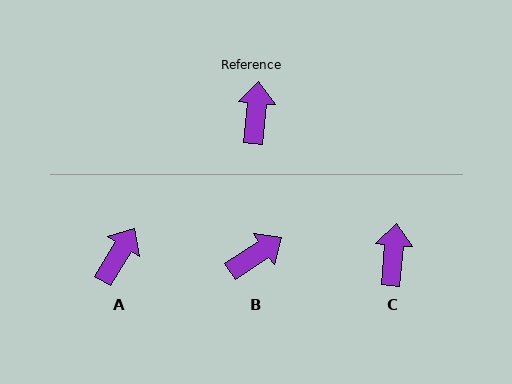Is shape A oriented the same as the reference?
No, it is off by about 26 degrees.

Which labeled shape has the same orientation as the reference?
C.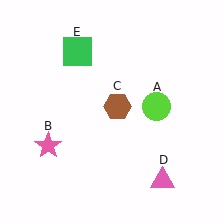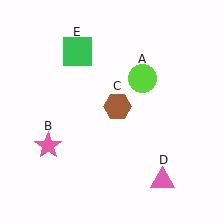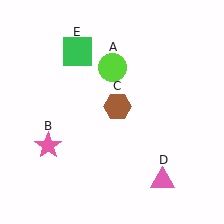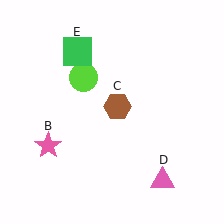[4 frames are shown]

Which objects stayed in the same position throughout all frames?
Pink star (object B) and brown hexagon (object C) and pink triangle (object D) and green square (object E) remained stationary.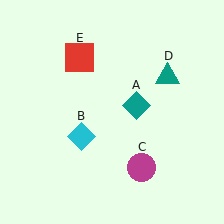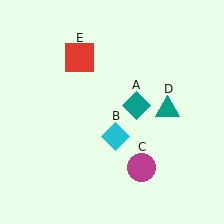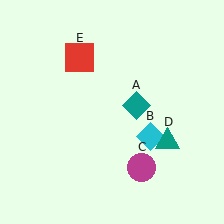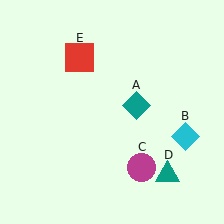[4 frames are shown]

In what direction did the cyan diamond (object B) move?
The cyan diamond (object B) moved right.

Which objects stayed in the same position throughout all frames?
Teal diamond (object A) and magenta circle (object C) and red square (object E) remained stationary.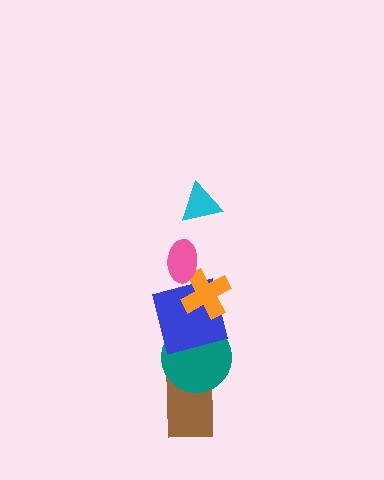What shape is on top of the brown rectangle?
The teal circle is on top of the brown rectangle.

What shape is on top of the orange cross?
The pink ellipse is on top of the orange cross.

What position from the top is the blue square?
The blue square is 4th from the top.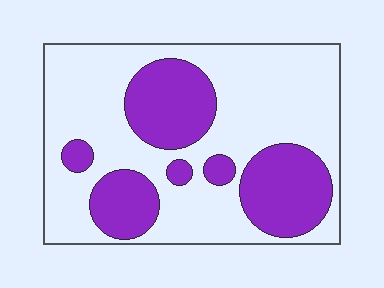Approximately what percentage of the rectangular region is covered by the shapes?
Approximately 35%.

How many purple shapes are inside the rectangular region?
6.